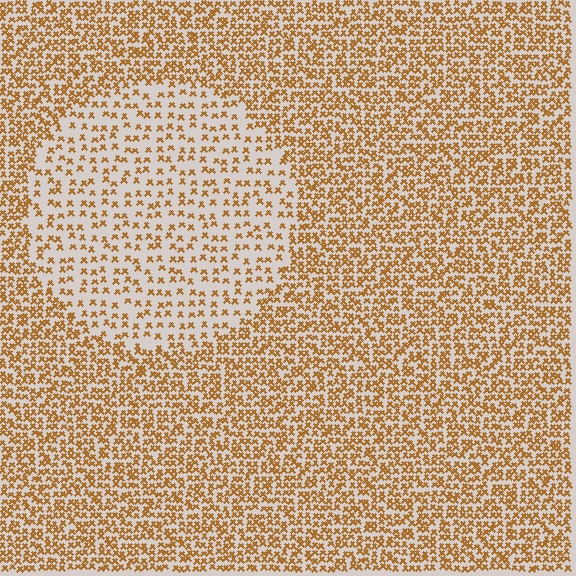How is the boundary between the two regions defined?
The boundary is defined by a change in element density (approximately 2.2x ratio). All elements are the same color, size, and shape.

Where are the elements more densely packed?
The elements are more densely packed outside the circle boundary.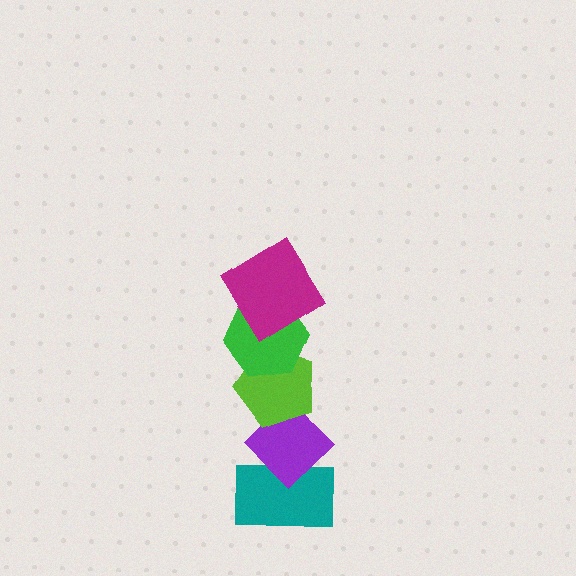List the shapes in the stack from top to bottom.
From top to bottom: the magenta diamond, the green hexagon, the lime pentagon, the purple diamond, the teal rectangle.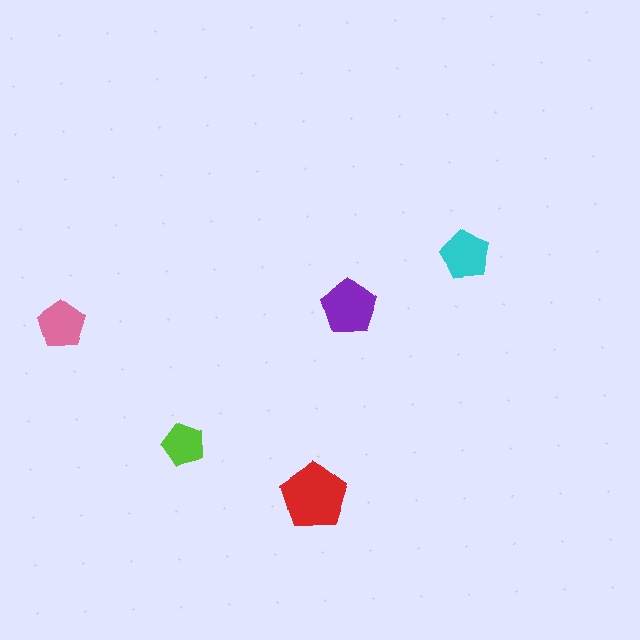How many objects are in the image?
There are 5 objects in the image.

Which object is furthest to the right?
The cyan pentagon is rightmost.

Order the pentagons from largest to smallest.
the red one, the purple one, the cyan one, the pink one, the lime one.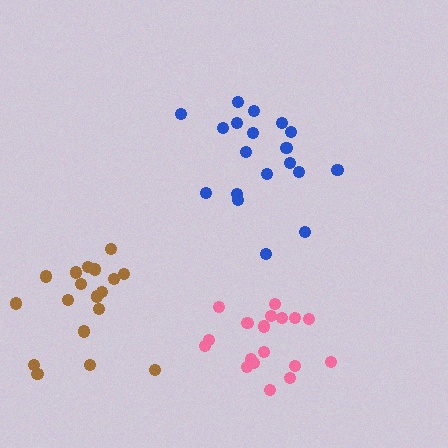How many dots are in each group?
Group 1: 18 dots, Group 2: 19 dots, Group 3: 18 dots (55 total).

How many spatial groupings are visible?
There are 3 spatial groupings.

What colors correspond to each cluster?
The clusters are colored: brown, blue, pink.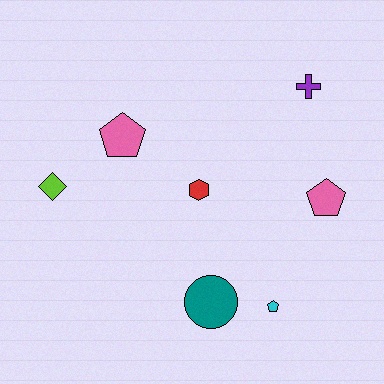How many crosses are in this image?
There is 1 cross.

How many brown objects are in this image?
There are no brown objects.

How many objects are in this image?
There are 7 objects.